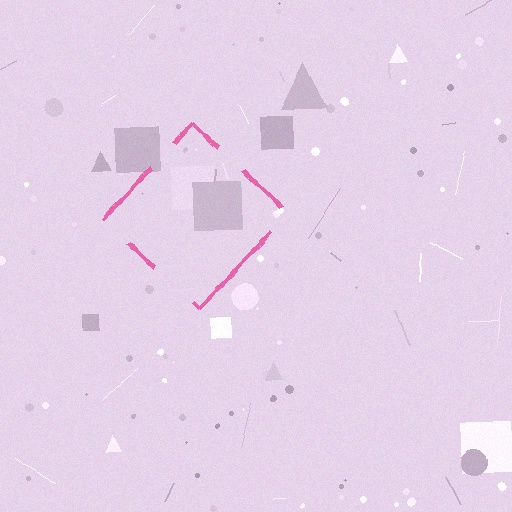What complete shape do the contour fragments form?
The contour fragments form a diamond.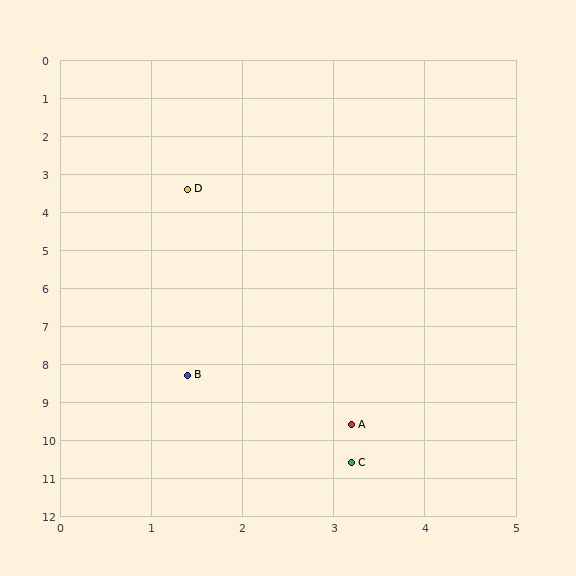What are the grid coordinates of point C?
Point C is at approximately (3.2, 10.6).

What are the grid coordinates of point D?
Point D is at approximately (1.4, 3.4).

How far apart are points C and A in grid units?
Points C and A are about 1.0 grid units apart.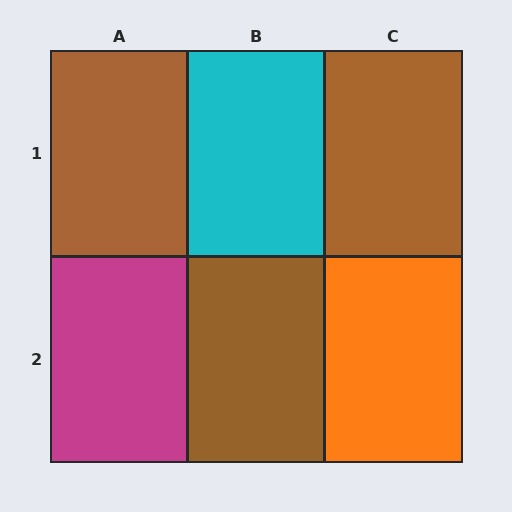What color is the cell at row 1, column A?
Brown.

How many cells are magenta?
1 cell is magenta.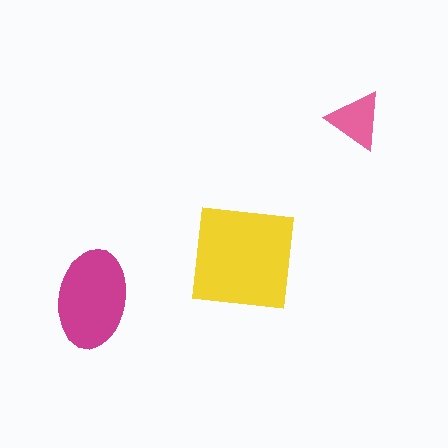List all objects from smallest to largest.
The pink triangle, the magenta ellipse, the yellow square.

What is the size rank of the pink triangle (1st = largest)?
3rd.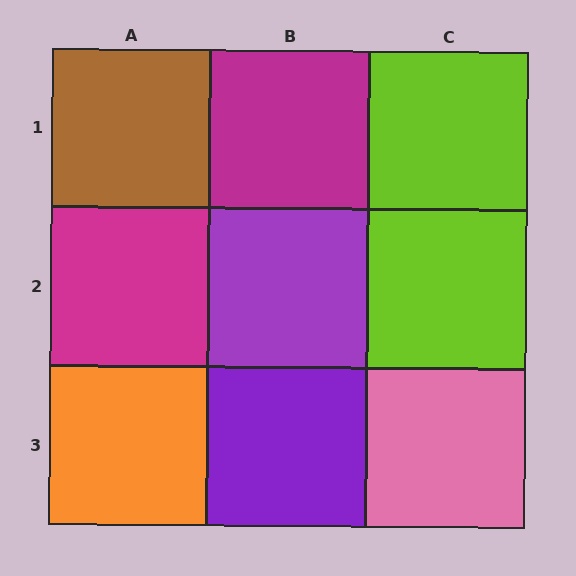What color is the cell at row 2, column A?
Magenta.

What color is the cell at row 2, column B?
Purple.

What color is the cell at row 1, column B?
Magenta.